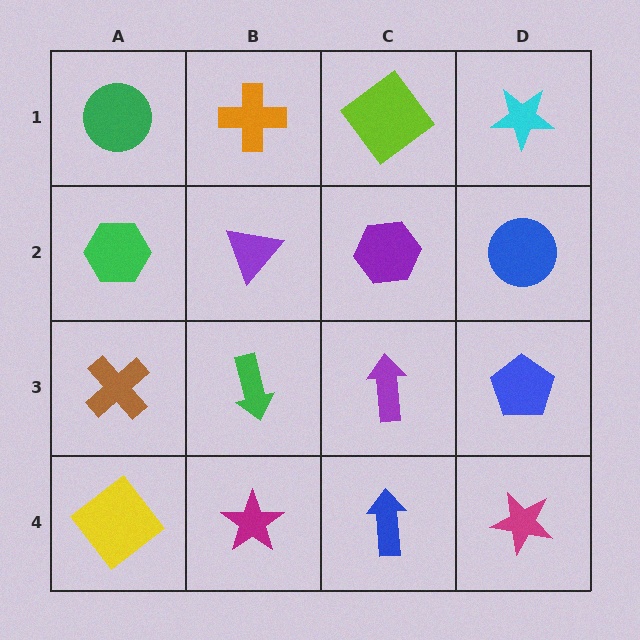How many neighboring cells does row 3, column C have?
4.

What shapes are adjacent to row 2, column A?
A green circle (row 1, column A), a brown cross (row 3, column A), a purple triangle (row 2, column B).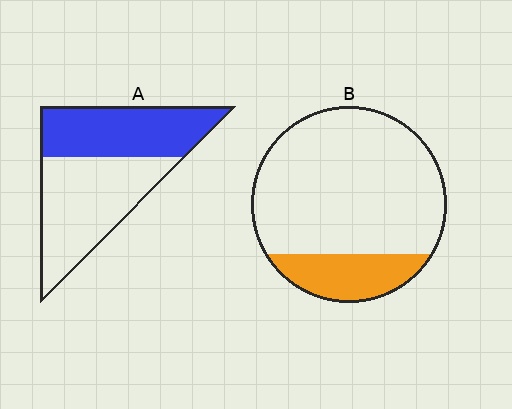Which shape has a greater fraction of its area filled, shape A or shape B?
Shape A.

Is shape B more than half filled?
No.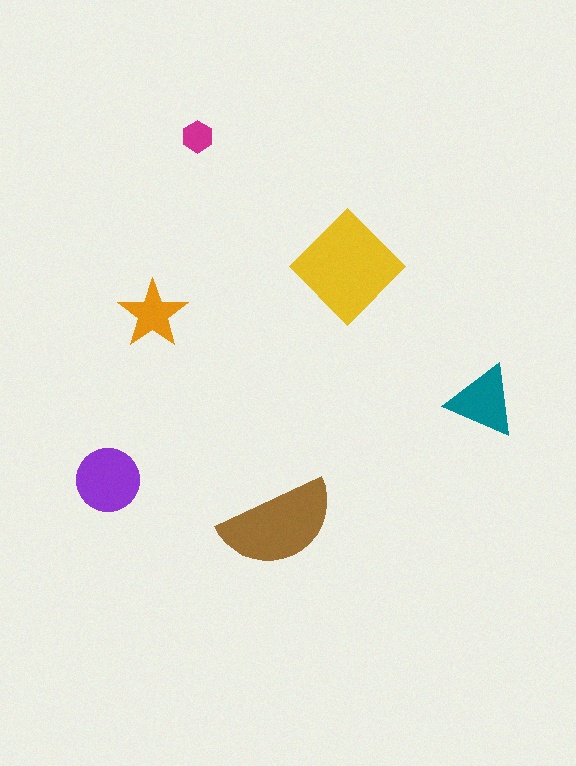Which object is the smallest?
The magenta hexagon.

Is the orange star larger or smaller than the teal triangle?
Smaller.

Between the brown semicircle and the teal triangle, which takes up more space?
The brown semicircle.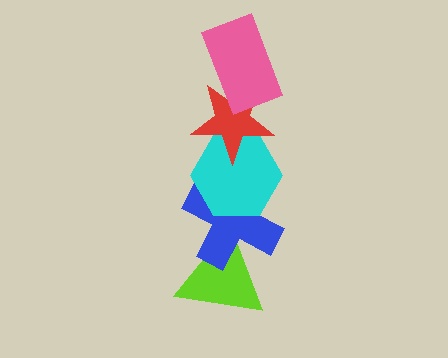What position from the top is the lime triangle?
The lime triangle is 5th from the top.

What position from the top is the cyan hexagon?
The cyan hexagon is 3rd from the top.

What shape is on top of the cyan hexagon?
The red star is on top of the cyan hexagon.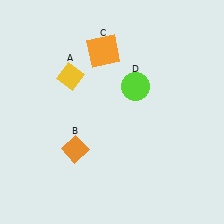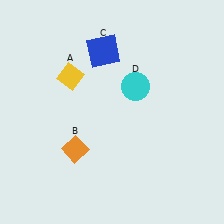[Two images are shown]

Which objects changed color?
C changed from orange to blue. D changed from lime to cyan.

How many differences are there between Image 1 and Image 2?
There are 2 differences between the two images.